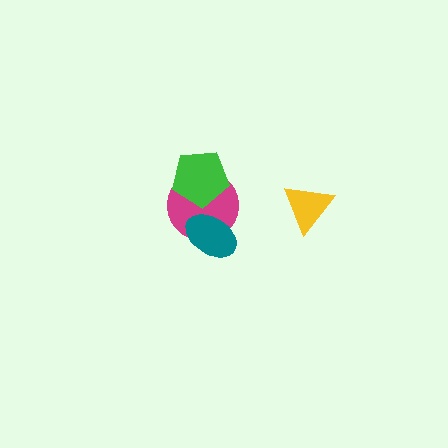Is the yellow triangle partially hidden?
No, no other shape covers it.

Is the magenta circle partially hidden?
Yes, it is partially covered by another shape.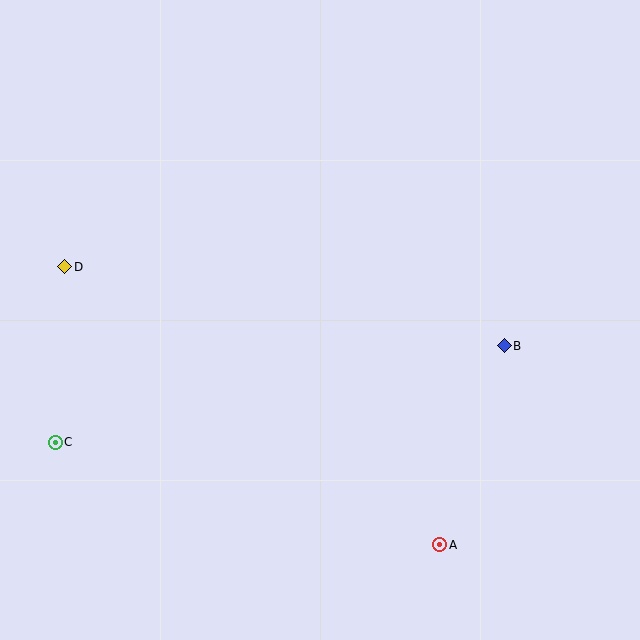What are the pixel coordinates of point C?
Point C is at (55, 442).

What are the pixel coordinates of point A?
Point A is at (440, 545).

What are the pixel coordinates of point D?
Point D is at (65, 267).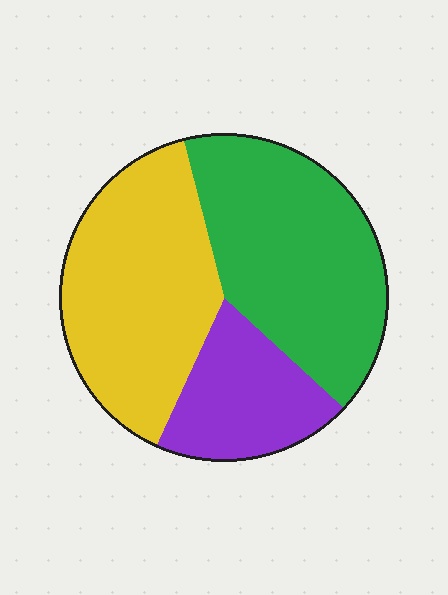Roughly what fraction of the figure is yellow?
Yellow takes up between a quarter and a half of the figure.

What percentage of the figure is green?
Green takes up between a quarter and a half of the figure.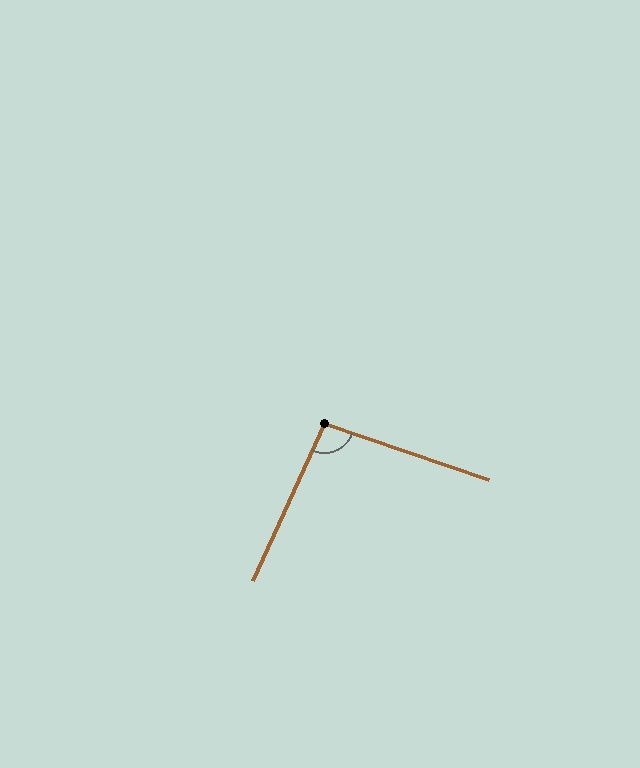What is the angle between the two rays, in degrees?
Approximately 95 degrees.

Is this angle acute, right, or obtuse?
It is obtuse.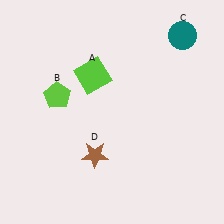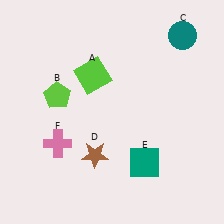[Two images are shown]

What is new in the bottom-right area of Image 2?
A teal square (E) was added in the bottom-right area of Image 2.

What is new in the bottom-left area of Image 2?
A pink cross (F) was added in the bottom-left area of Image 2.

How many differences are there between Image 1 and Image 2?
There are 2 differences between the two images.